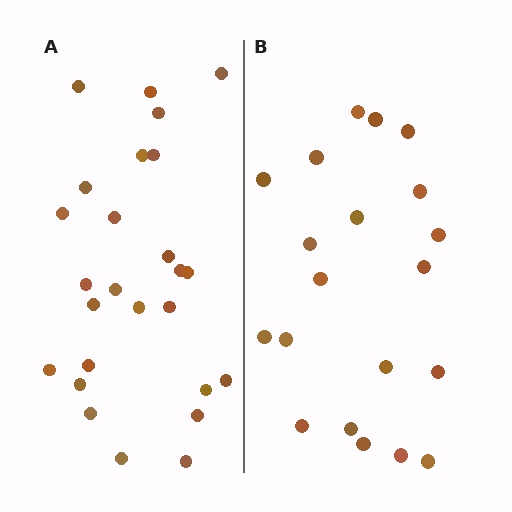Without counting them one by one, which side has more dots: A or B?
Region A (the left region) has more dots.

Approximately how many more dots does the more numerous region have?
Region A has about 6 more dots than region B.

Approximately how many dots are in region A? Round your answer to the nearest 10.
About 30 dots. (The exact count is 26, which rounds to 30.)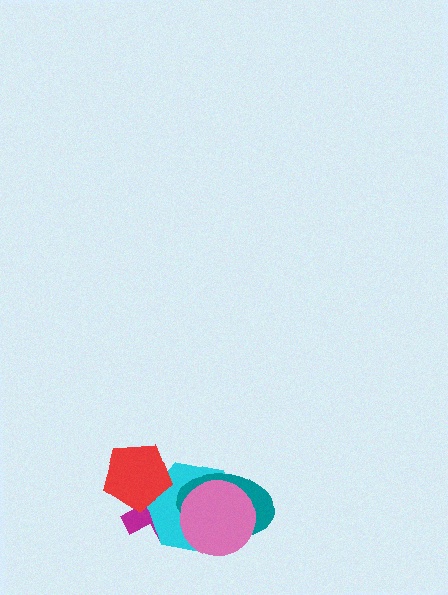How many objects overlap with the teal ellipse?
3 objects overlap with the teal ellipse.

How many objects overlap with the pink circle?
2 objects overlap with the pink circle.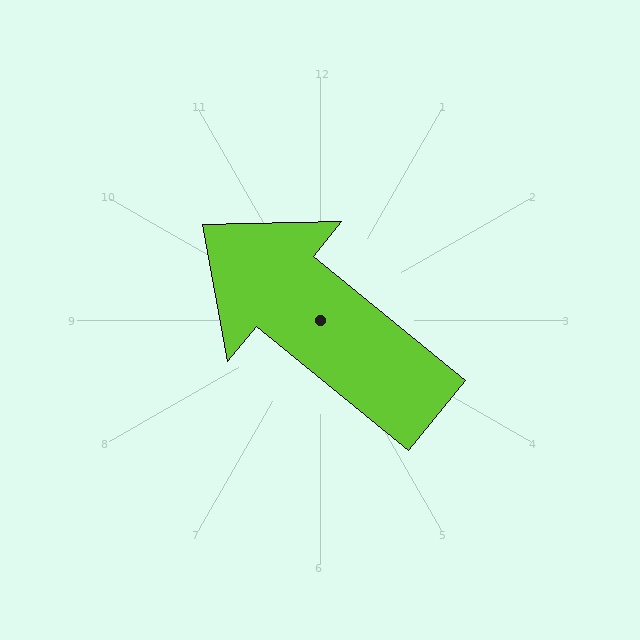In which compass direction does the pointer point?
Northwest.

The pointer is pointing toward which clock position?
Roughly 10 o'clock.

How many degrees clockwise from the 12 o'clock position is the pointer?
Approximately 309 degrees.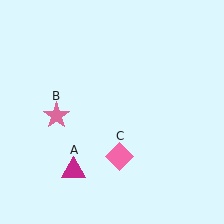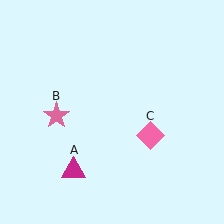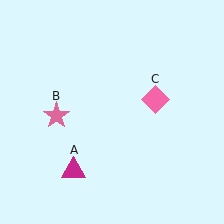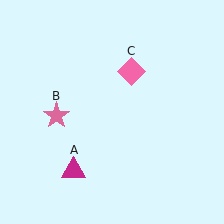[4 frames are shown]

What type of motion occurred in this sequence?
The pink diamond (object C) rotated counterclockwise around the center of the scene.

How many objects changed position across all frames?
1 object changed position: pink diamond (object C).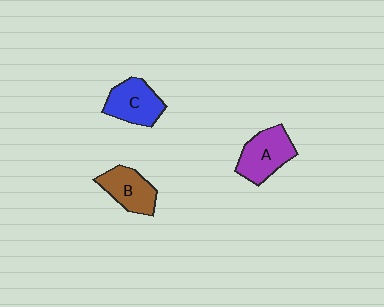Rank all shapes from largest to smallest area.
From largest to smallest: A (purple), C (blue), B (brown).